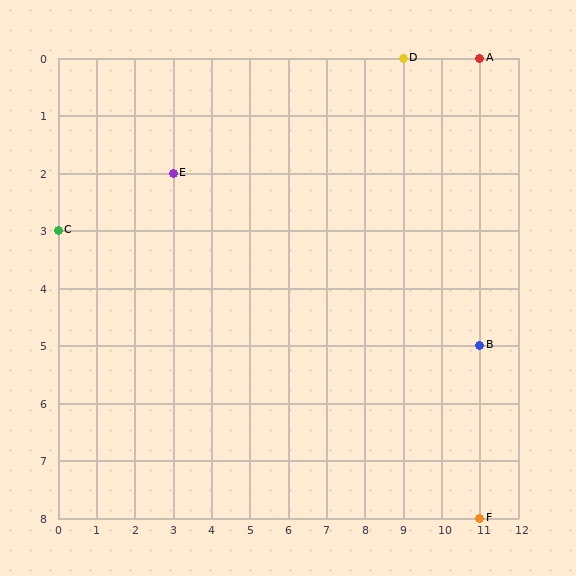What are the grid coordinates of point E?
Point E is at grid coordinates (3, 2).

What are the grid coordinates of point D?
Point D is at grid coordinates (9, 0).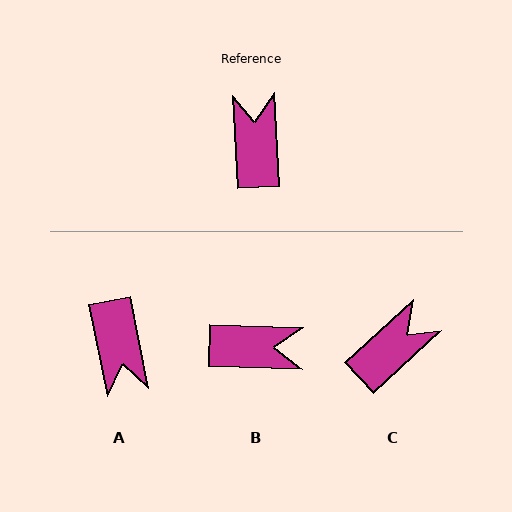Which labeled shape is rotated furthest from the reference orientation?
A, about 172 degrees away.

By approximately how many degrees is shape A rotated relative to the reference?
Approximately 172 degrees clockwise.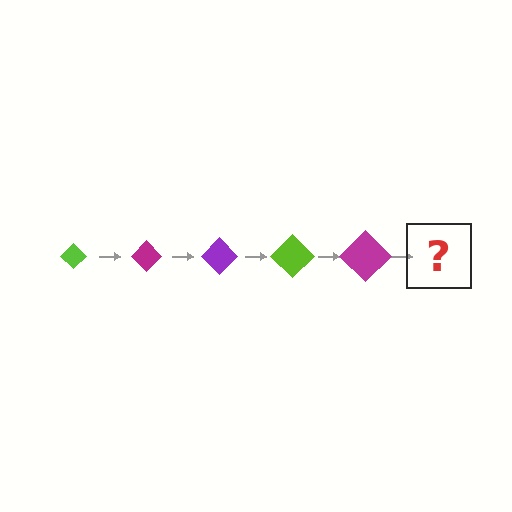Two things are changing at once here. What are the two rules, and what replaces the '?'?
The two rules are that the diamond grows larger each step and the color cycles through lime, magenta, and purple. The '?' should be a purple diamond, larger than the previous one.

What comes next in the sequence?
The next element should be a purple diamond, larger than the previous one.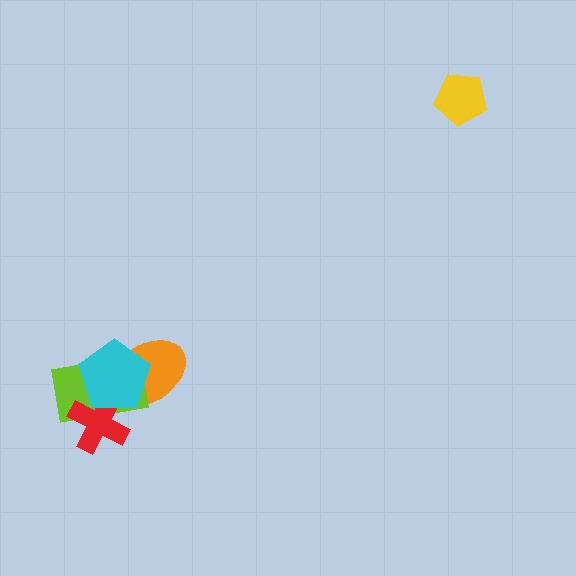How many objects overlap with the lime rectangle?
3 objects overlap with the lime rectangle.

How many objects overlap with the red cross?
3 objects overlap with the red cross.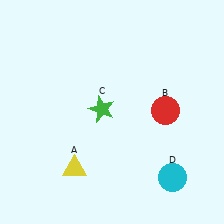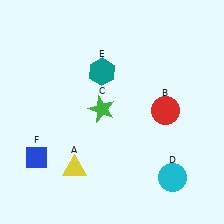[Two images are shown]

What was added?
A teal hexagon (E), a blue diamond (F) were added in Image 2.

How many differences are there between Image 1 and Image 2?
There are 2 differences between the two images.